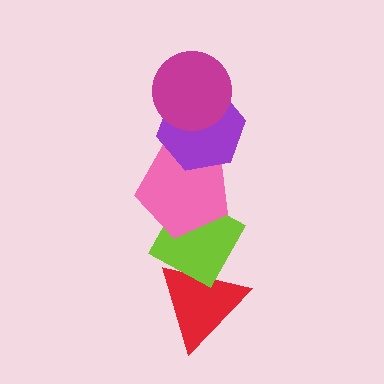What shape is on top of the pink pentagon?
The purple hexagon is on top of the pink pentagon.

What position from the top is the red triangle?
The red triangle is 5th from the top.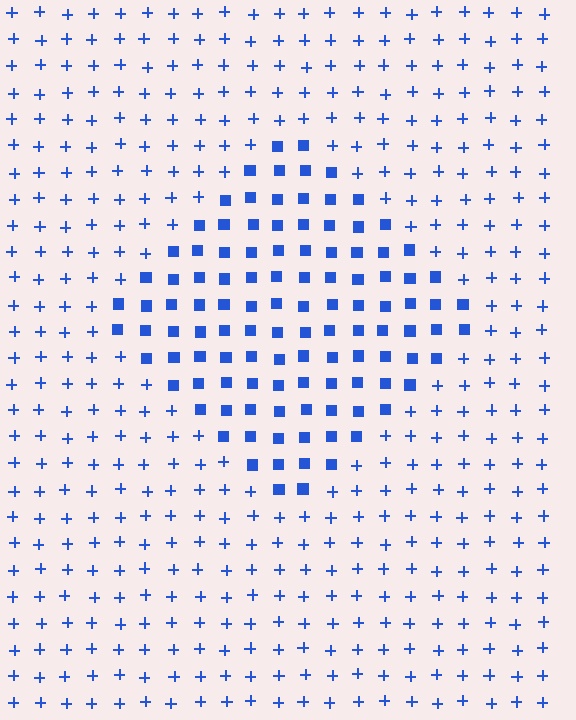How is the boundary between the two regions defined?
The boundary is defined by a change in element shape: squares inside vs. plus signs outside. All elements share the same color and spacing.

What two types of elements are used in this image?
The image uses squares inside the diamond region and plus signs outside it.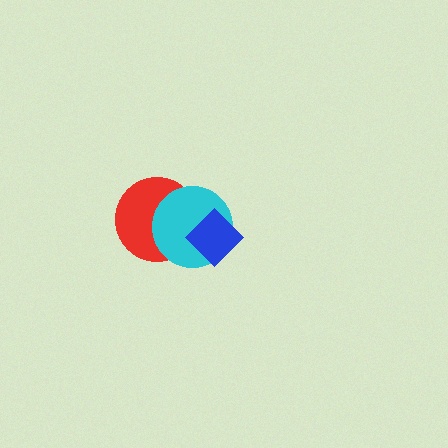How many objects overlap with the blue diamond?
2 objects overlap with the blue diamond.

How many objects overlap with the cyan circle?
2 objects overlap with the cyan circle.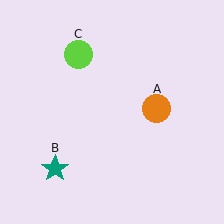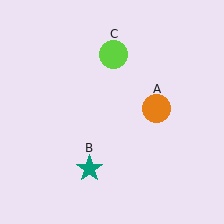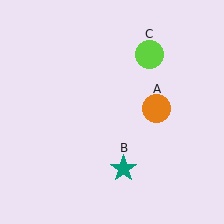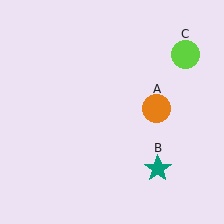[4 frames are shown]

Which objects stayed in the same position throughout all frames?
Orange circle (object A) remained stationary.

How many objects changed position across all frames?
2 objects changed position: teal star (object B), lime circle (object C).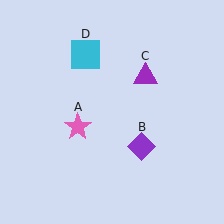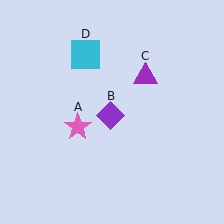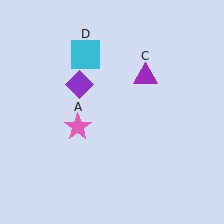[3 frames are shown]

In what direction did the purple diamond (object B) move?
The purple diamond (object B) moved up and to the left.